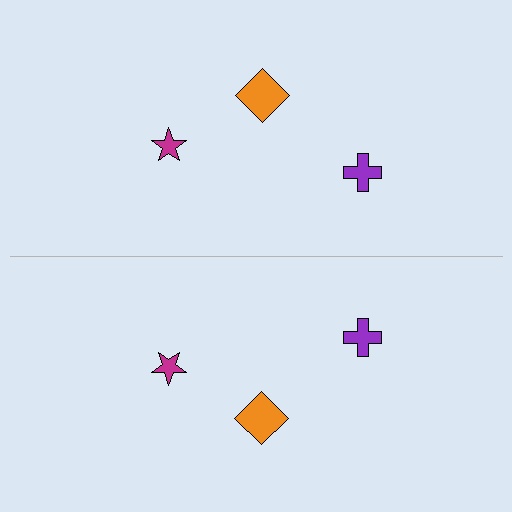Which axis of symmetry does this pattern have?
The pattern has a horizontal axis of symmetry running through the center of the image.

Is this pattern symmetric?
Yes, this pattern has bilateral (reflection) symmetry.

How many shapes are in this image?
There are 6 shapes in this image.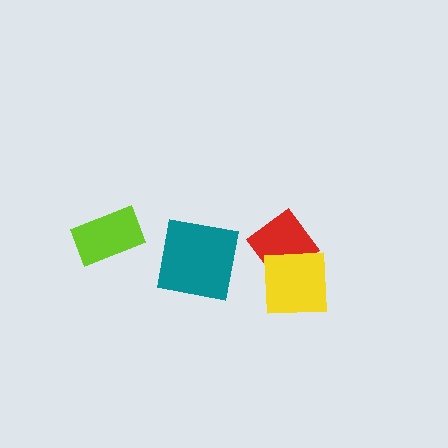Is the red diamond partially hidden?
Yes, it is partially covered by another shape.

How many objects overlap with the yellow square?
1 object overlaps with the yellow square.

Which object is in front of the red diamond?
The yellow square is in front of the red diamond.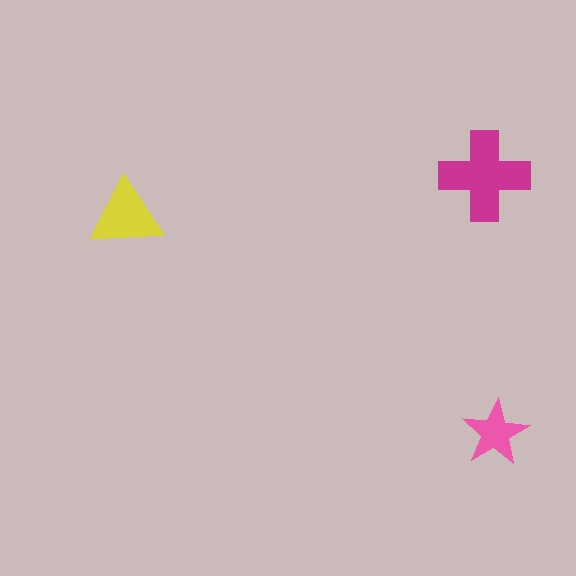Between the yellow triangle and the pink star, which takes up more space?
The yellow triangle.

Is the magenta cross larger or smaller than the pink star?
Larger.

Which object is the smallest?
The pink star.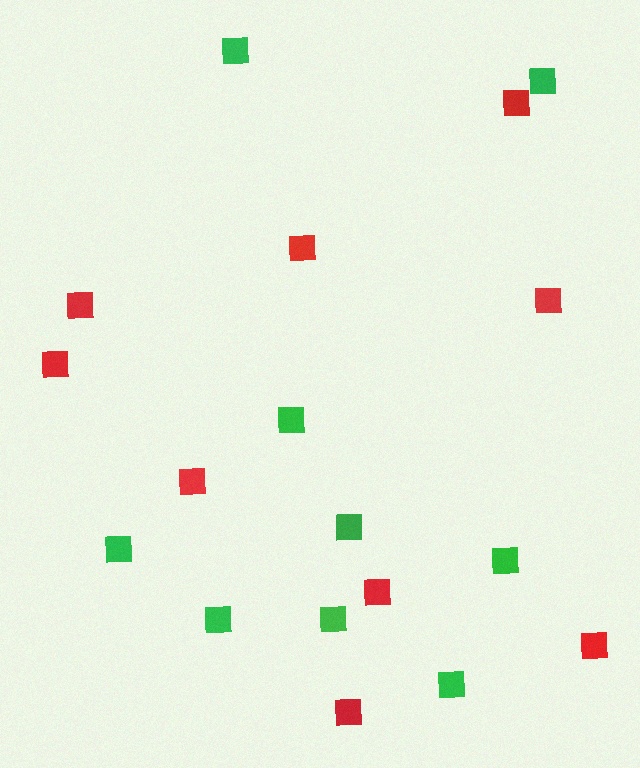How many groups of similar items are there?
There are 2 groups: one group of red squares (9) and one group of green squares (9).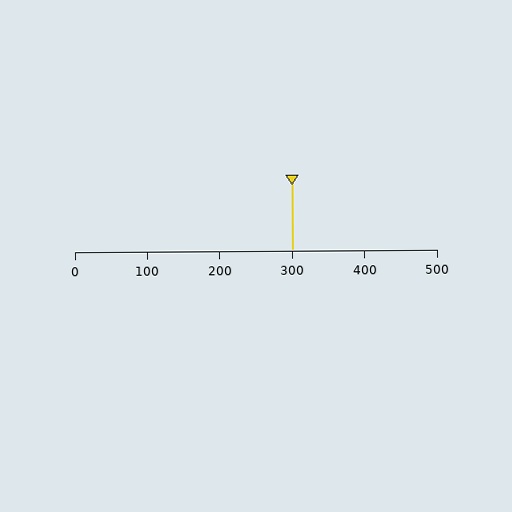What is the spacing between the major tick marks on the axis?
The major ticks are spaced 100 apart.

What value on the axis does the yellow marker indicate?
The marker indicates approximately 300.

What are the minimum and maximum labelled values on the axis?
The axis runs from 0 to 500.